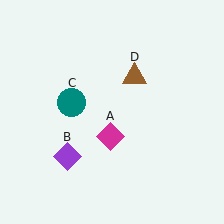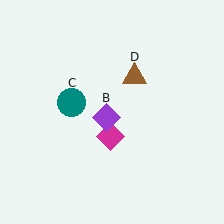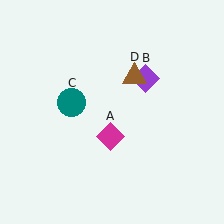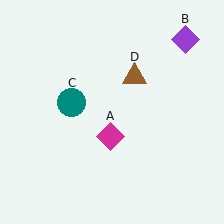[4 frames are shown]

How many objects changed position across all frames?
1 object changed position: purple diamond (object B).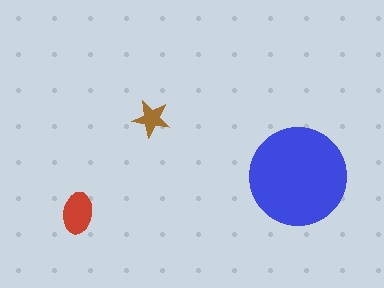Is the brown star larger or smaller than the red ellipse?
Smaller.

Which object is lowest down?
The red ellipse is bottommost.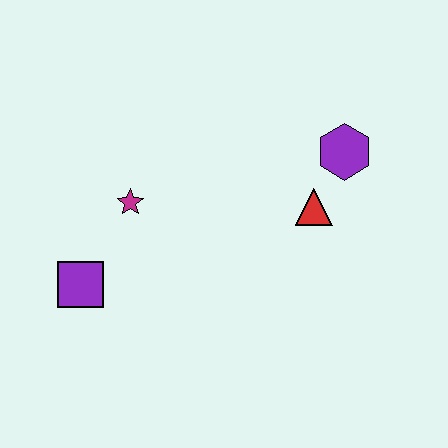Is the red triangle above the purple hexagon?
No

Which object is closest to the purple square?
The magenta star is closest to the purple square.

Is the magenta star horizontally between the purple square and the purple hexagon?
Yes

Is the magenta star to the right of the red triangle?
No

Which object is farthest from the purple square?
The purple hexagon is farthest from the purple square.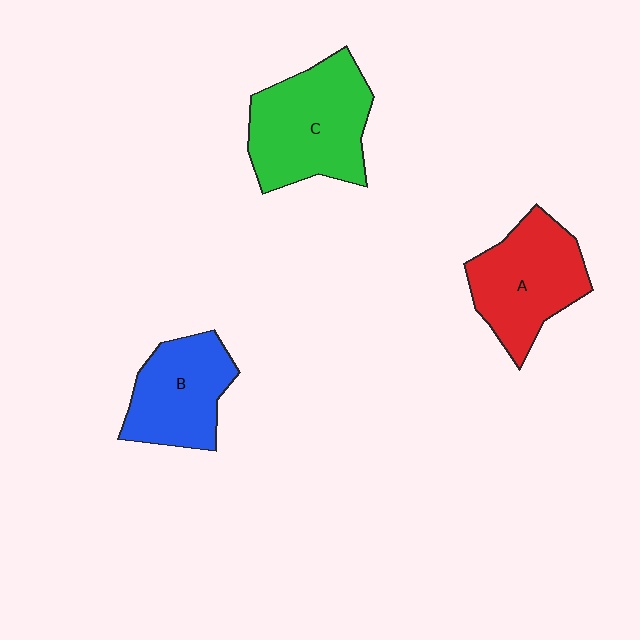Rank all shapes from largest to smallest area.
From largest to smallest: C (green), A (red), B (blue).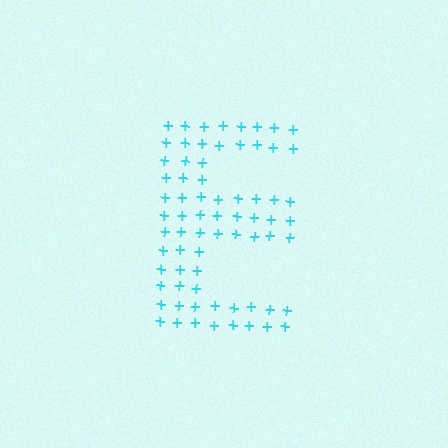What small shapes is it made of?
It is made of small plus signs.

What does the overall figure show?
The overall figure shows the letter E.